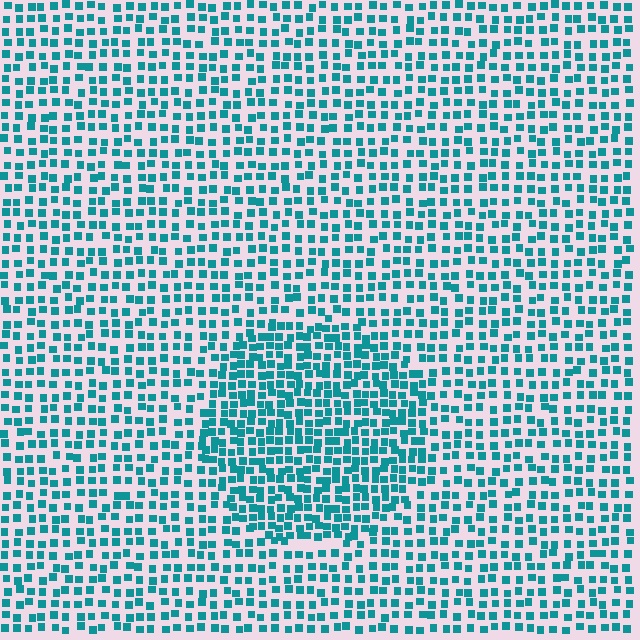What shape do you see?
I see a circle.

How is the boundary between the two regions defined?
The boundary is defined by a change in element density (approximately 1.7x ratio). All elements are the same color, size, and shape.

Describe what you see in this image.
The image contains small teal elements arranged at two different densities. A circle-shaped region is visible where the elements are more densely packed than the surrounding area.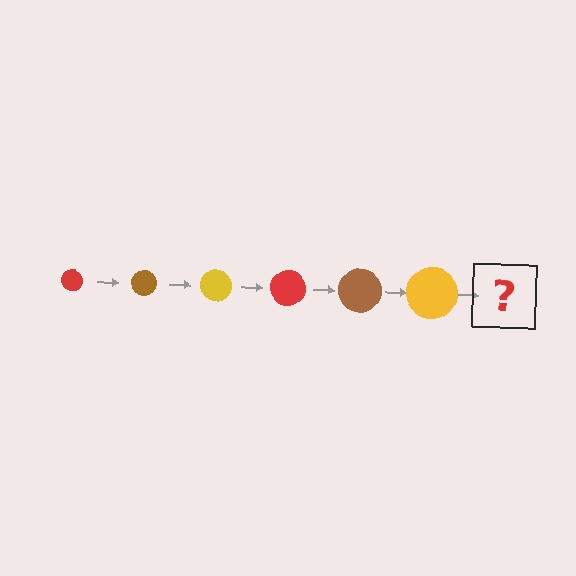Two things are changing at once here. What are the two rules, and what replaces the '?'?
The two rules are that the circle grows larger each step and the color cycles through red, brown, and yellow. The '?' should be a red circle, larger than the previous one.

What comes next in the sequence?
The next element should be a red circle, larger than the previous one.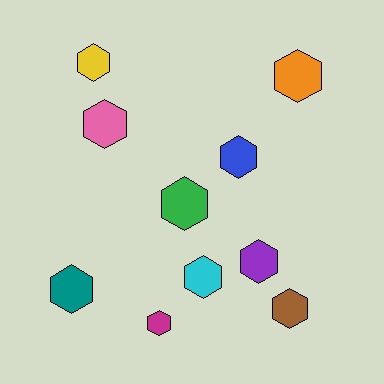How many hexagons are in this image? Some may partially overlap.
There are 10 hexagons.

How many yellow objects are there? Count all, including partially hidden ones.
There is 1 yellow object.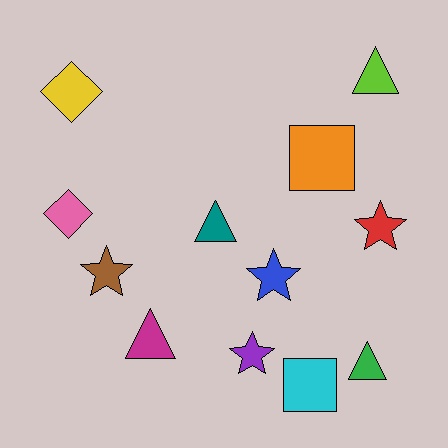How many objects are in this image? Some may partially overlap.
There are 12 objects.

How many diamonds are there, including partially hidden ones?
There are 2 diamonds.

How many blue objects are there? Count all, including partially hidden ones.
There is 1 blue object.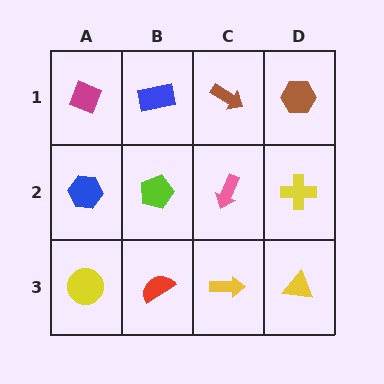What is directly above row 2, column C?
A brown arrow.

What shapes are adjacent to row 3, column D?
A yellow cross (row 2, column D), a yellow arrow (row 3, column C).